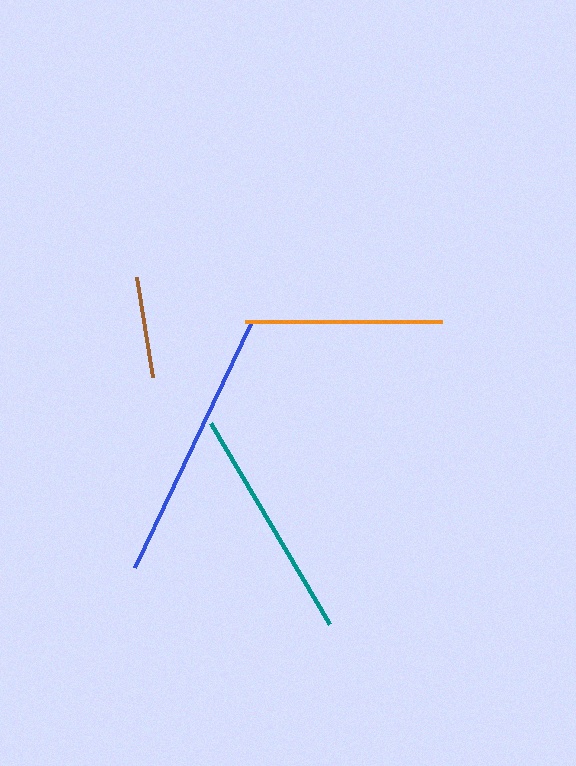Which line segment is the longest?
The blue line is the longest at approximately 273 pixels.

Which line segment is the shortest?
The brown line is the shortest at approximately 101 pixels.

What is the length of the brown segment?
The brown segment is approximately 101 pixels long.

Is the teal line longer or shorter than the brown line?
The teal line is longer than the brown line.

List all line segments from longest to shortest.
From longest to shortest: blue, teal, orange, brown.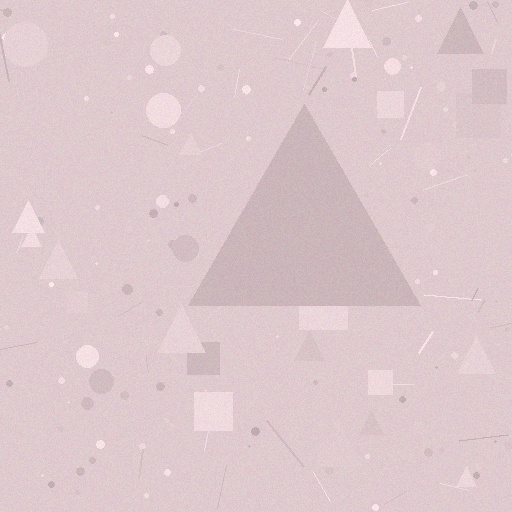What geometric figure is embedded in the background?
A triangle is embedded in the background.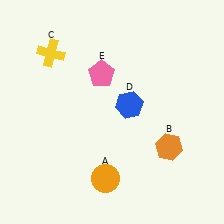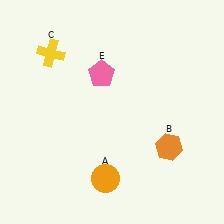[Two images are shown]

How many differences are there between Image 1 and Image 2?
There is 1 difference between the two images.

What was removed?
The blue hexagon (D) was removed in Image 2.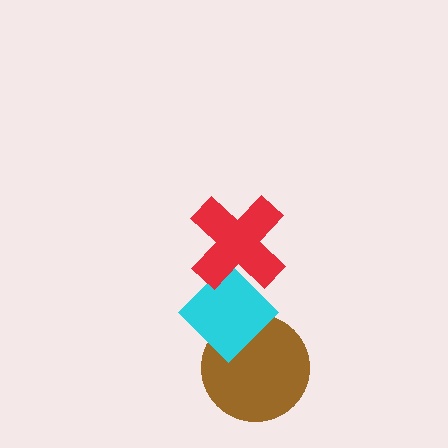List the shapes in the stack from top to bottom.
From top to bottom: the red cross, the cyan diamond, the brown circle.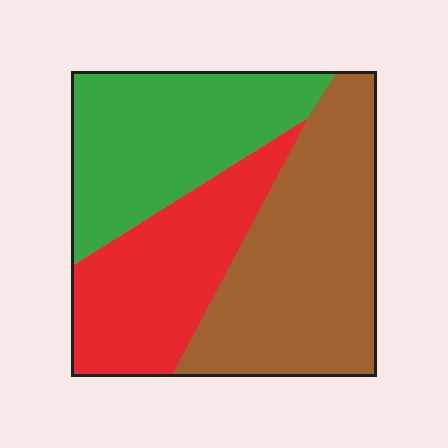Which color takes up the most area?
Brown, at roughly 40%.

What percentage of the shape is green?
Green covers about 30% of the shape.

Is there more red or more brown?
Brown.